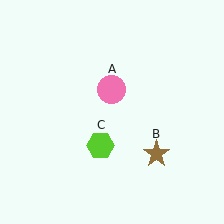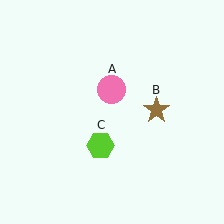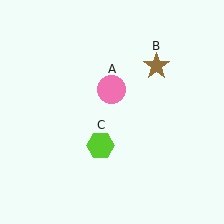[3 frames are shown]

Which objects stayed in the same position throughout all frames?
Pink circle (object A) and lime hexagon (object C) remained stationary.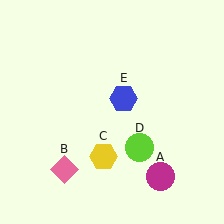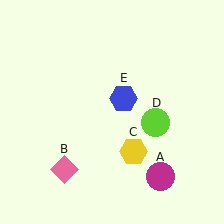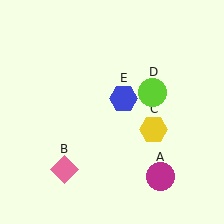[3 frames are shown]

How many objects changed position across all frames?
2 objects changed position: yellow hexagon (object C), lime circle (object D).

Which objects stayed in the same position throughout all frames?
Magenta circle (object A) and pink diamond (object B) and blue hexagon (object E) remained stationary.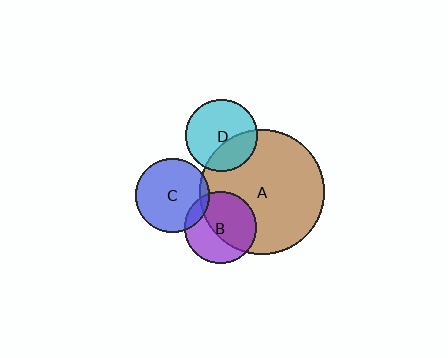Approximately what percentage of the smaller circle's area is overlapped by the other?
Approximately 30%.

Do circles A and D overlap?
Yes.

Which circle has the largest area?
Circle A (brown).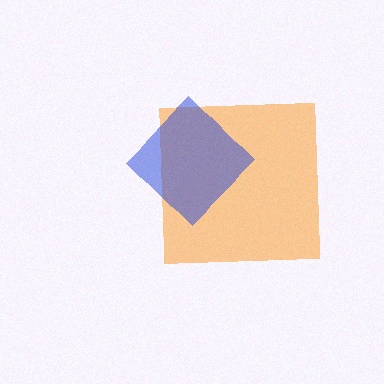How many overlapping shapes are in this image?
There are 2 overlapping shapes in the image.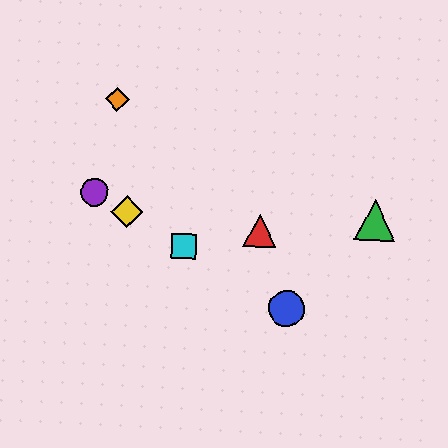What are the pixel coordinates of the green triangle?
The green triangle is at (375, 220).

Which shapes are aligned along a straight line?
The blue circle, the yellow diamond, the purple circle, the cyan square are aligned along a straight line.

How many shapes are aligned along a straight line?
4 shapes (the blue circle, the yellow diamond, the purple circle, the cyan square) are aligned along a straight line.